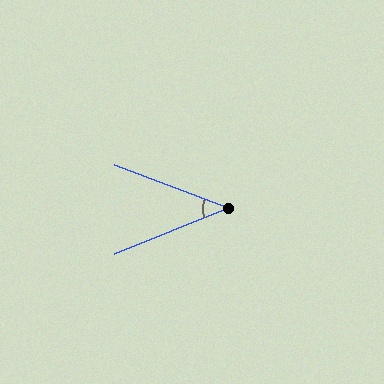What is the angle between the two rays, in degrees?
Approximately 42 degrees.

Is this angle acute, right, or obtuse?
It is acute.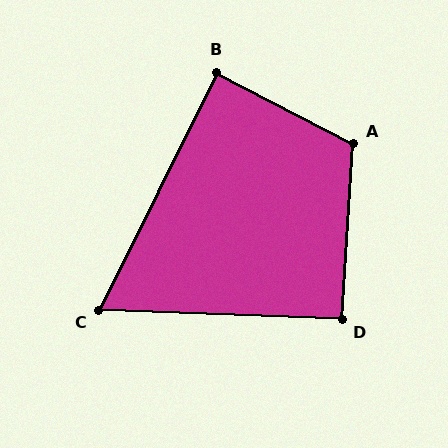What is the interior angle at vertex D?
Approximately 91 degrees (approximately right).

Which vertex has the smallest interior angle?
C, at approximately 66 degrees.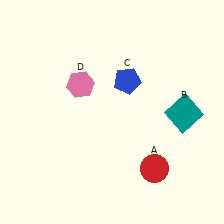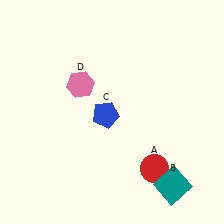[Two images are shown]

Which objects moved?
The objects that moved are: the teal square (B), the blue pentagon (C).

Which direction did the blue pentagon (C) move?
The blue pentagon (C) moved down.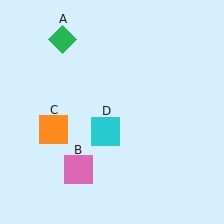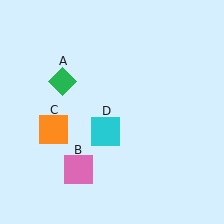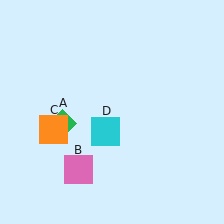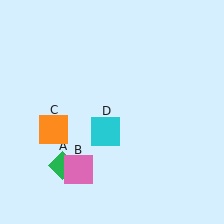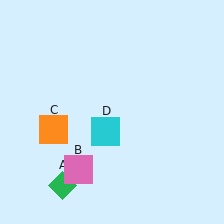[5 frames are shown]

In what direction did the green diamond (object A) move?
The green diamond (object A) moved down.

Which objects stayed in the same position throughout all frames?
Pink square (object B) and orange square (object C) and cyan square (object D) remained stationary.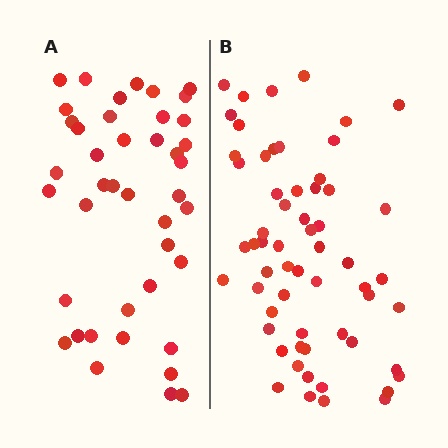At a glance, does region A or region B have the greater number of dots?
Region B (the right region) has more dots.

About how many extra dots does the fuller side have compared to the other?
Region B has approximately 20 more dots than region A.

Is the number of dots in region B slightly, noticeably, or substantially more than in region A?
Region B has noticeably more, but not dramatically so. The ratio is roughly 1.4 to 1.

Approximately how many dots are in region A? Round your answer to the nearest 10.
About 40 dots. (The exact count is 42, which rounds to 40.)